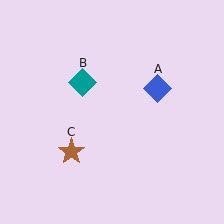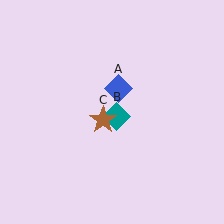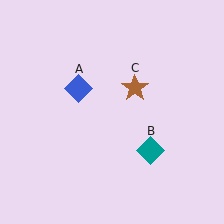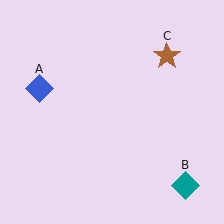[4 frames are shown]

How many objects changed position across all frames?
3 objects changed position: blue diamond (object A), teal diamond (object B), brown star (object C).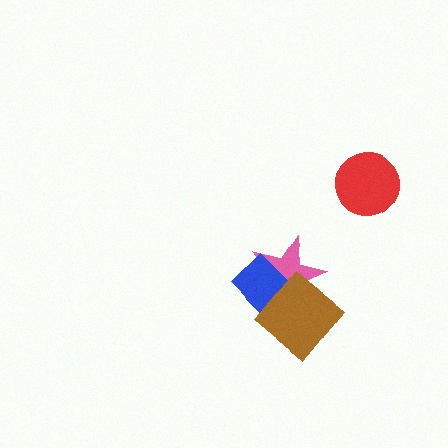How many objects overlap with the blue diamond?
2 objects overlap with the blue diamond.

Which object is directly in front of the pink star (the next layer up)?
The blue diamond is directly in front of the pink star.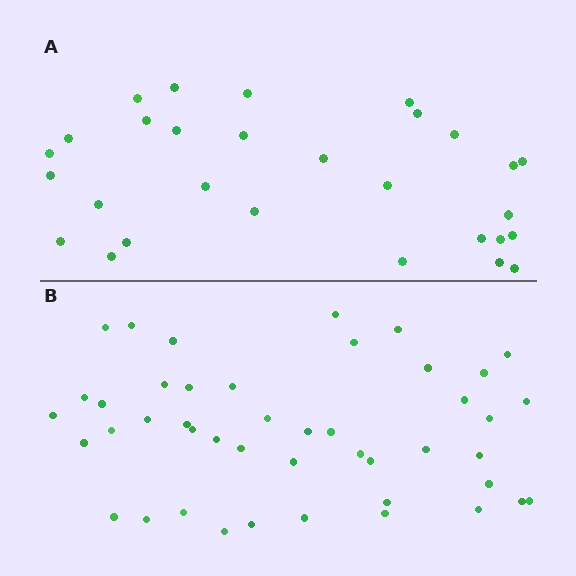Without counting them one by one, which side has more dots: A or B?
Region B (the bottom region) has more dots.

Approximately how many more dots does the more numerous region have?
Region B has approximately 15 more dots than region A.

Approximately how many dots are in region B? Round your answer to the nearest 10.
About 40 dots. (The exact count is 45, which rounds to 40.)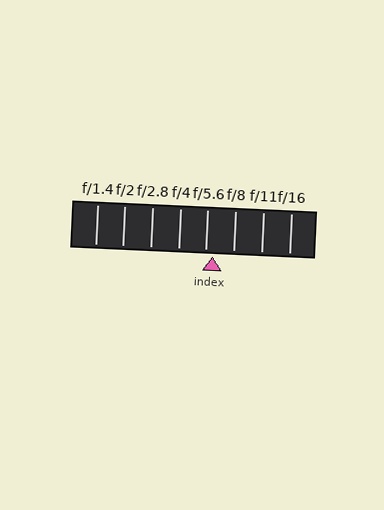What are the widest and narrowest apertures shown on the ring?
The widest aperture shown is f/1.4 and the narrowest is f/16.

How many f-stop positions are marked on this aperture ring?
There are 8 f-stop positions marked.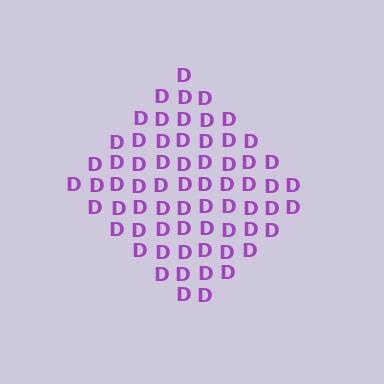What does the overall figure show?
The overall figure shows a diamond.